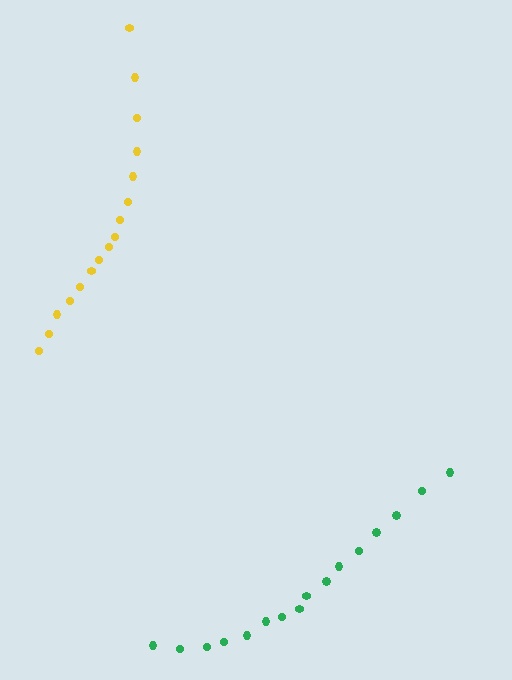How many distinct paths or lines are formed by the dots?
There are 2 distinct paths.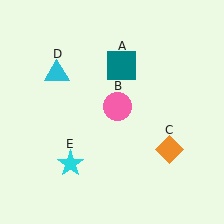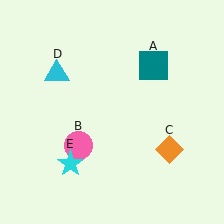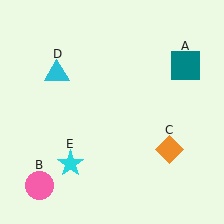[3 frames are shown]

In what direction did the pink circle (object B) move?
The pink circle (object B) moved down and to the left.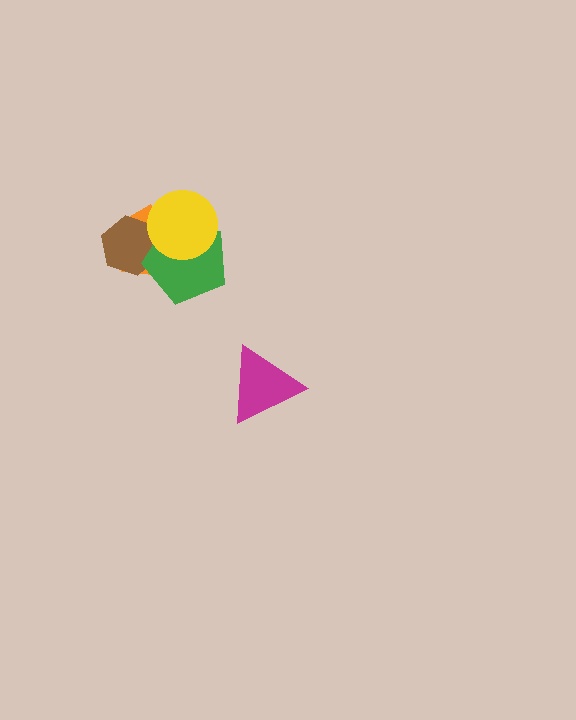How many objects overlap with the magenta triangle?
0 objects overlap with the magenta triangle.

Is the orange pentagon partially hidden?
Yes, it is partially covered by another shape.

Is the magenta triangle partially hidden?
No, no other shape covers it.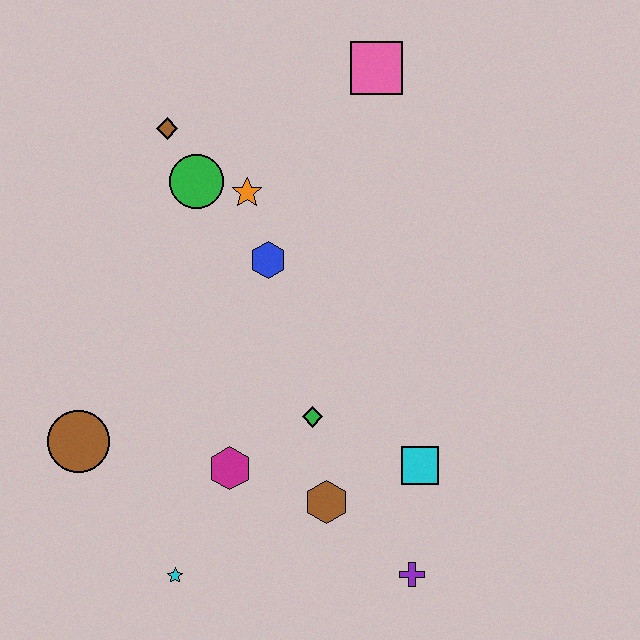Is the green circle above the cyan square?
Yes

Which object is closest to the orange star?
The green circle is closest to the orange star.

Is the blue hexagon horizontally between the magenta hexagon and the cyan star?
No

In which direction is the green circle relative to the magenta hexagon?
The green circle is above the magenta hexagon.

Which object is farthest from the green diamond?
The pink square is farthest from the green diamond.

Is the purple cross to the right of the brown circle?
Yes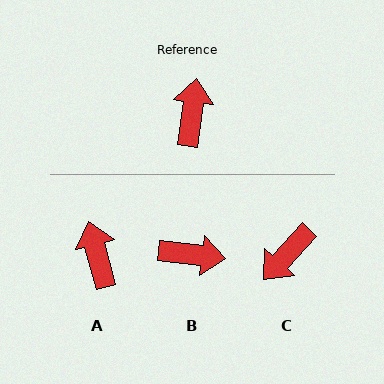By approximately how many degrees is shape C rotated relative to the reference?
Approximately 145 degrees counter-clockwise.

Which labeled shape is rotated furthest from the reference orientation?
C, about 145 degrees away.